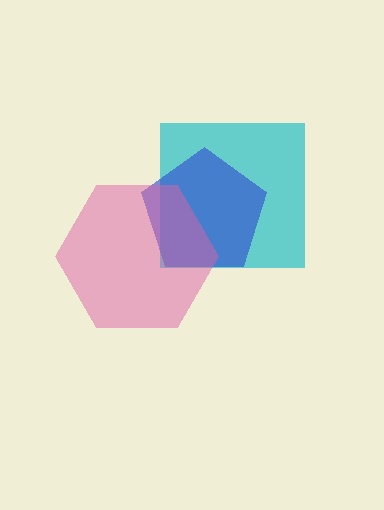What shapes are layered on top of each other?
The layered shapes are: a cyan square, a blue pentagon, a pink hexagon.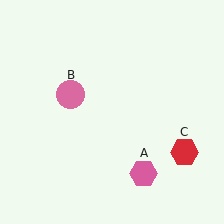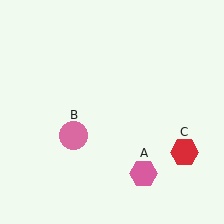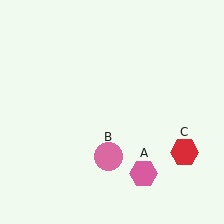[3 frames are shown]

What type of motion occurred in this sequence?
The pink circle (object B) rotated counterclockwise around the center of the scene.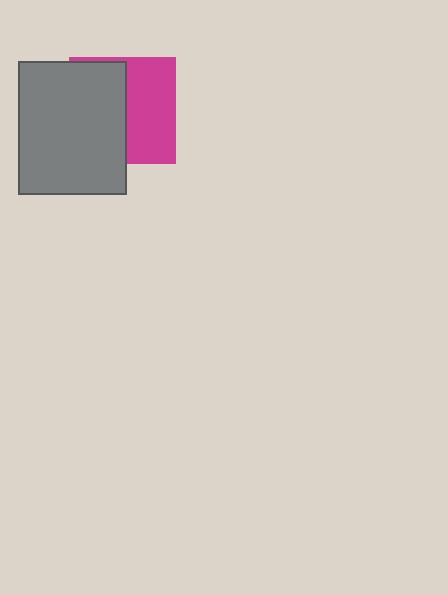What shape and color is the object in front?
The object in front is a gray rectangle.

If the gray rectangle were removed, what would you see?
You would see the complete magenta square.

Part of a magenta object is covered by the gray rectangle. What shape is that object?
It is a square.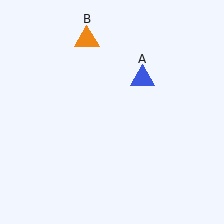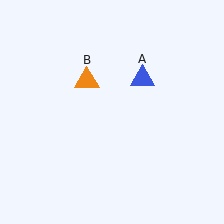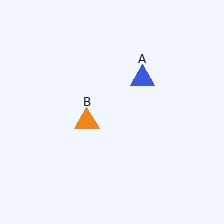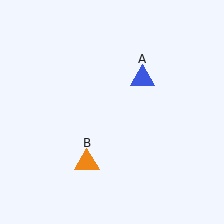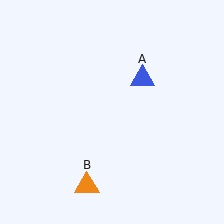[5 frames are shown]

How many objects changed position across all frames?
1 object changed position: orange triangle (object B).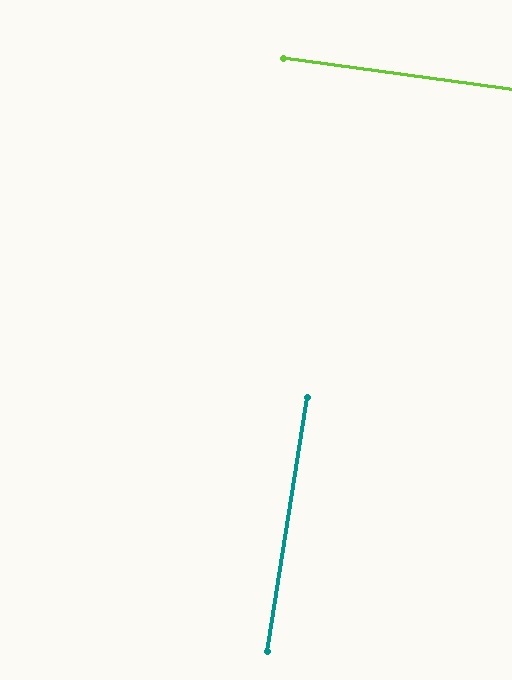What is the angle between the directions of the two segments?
Approximately 89 degrees.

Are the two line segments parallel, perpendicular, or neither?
Perpendicular — they meet at approximately 89°.